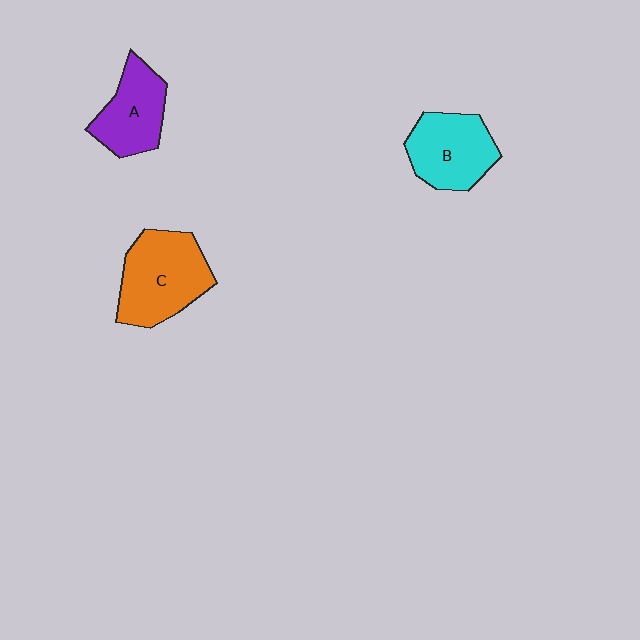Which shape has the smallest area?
Shape A (purple).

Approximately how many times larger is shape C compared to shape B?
Approximately 1.2 times.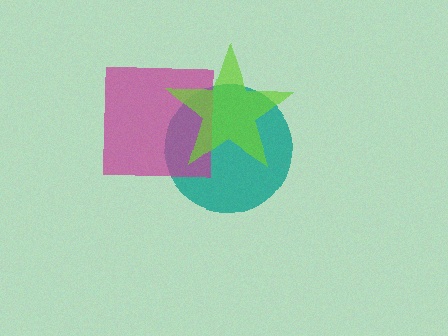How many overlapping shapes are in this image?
There are 3 overlapping shapes in the image.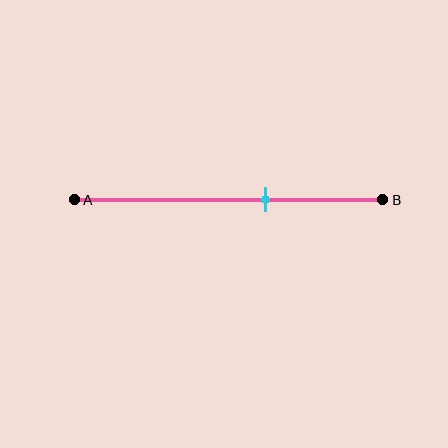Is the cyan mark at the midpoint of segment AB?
No, the mark is at about 60% from A, not at the 50% midpoint.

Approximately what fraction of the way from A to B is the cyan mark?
The cyan mark is approximately 60% of the way from A to B.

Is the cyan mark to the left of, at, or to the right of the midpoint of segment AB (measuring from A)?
The cyan mark is to the right of the midpoint of segment AB.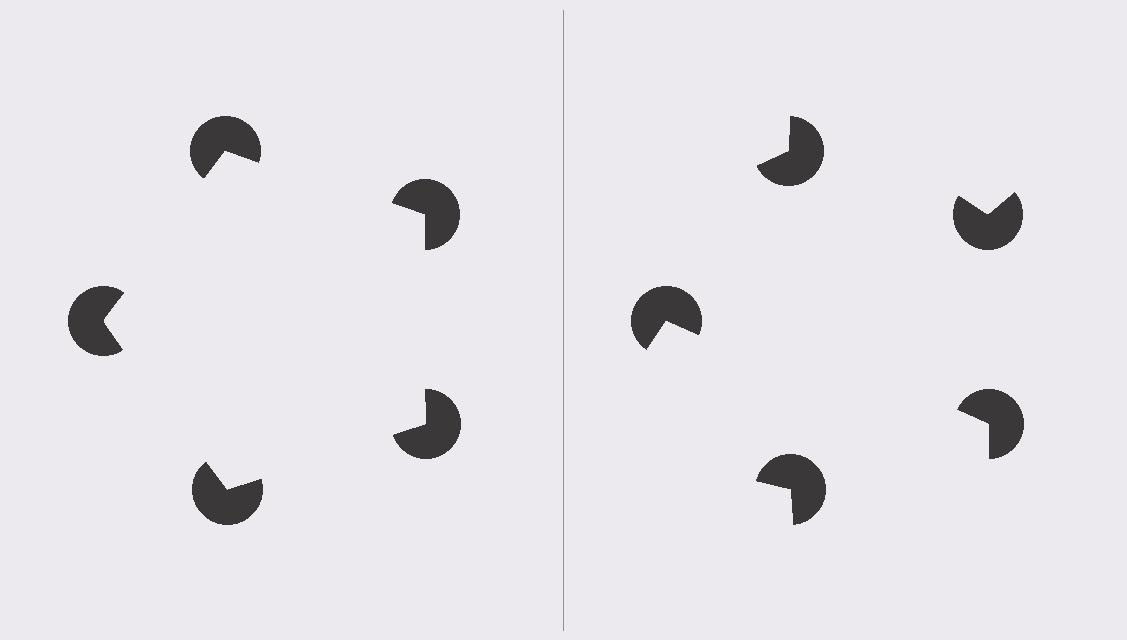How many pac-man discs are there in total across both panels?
10 — 5 on each side.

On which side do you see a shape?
An illusory pentagon appears on the left side. On the right side the wedge cuts are rotated, so no coherent shape forms.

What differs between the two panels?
The pac-man discs are positioned identically on both sides; only the wedge orientations differ. On the left they align to a pentagon; on the right they are misaligned.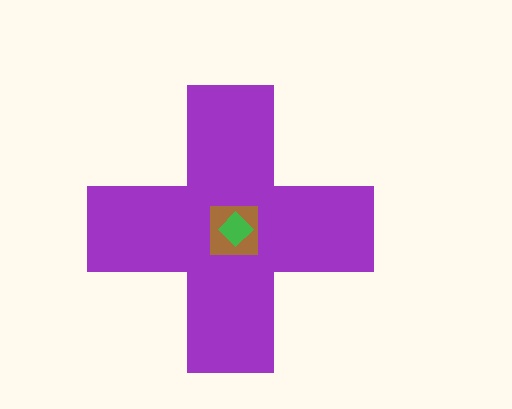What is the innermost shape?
The green diamond.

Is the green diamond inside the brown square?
Yes.